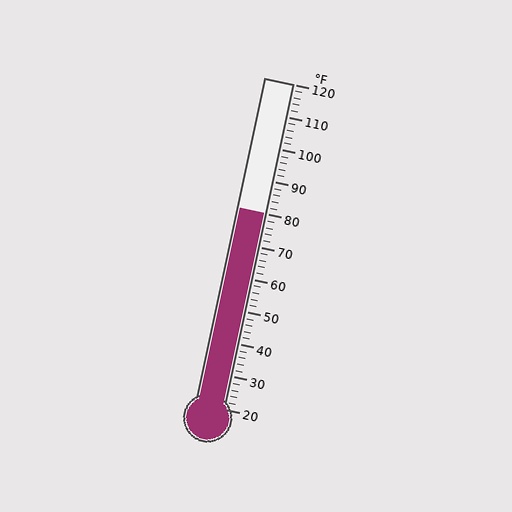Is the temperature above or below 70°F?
The temperature is above 70°F.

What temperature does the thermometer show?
The thermometer shows approximately 80°F.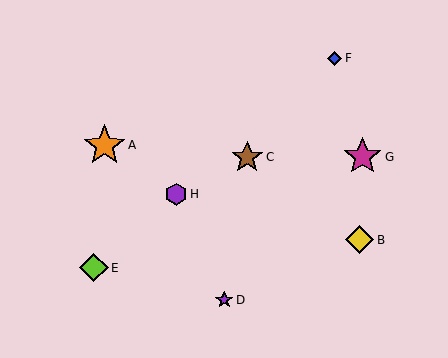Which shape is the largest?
The orange star (labeled A) is the largest.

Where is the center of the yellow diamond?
The center of the yellow diamond is at (360, 240).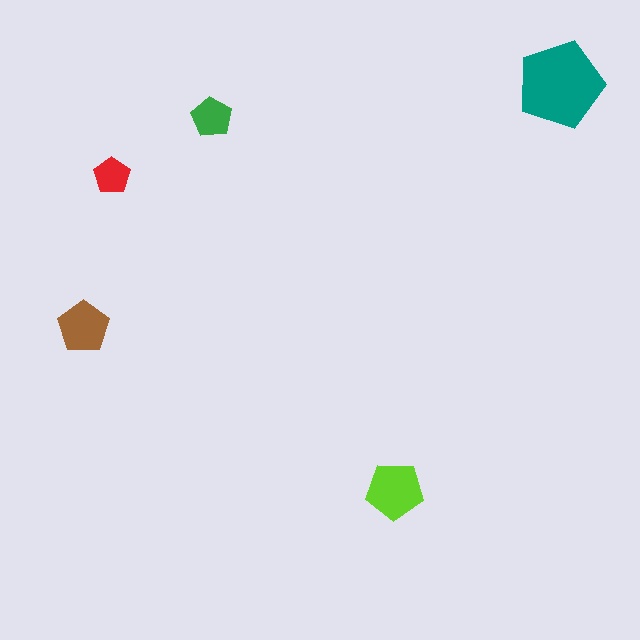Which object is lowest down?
The lime pentagon is bottommost.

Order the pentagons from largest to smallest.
the teal one, the lime one, the brown one, the green one, the red one.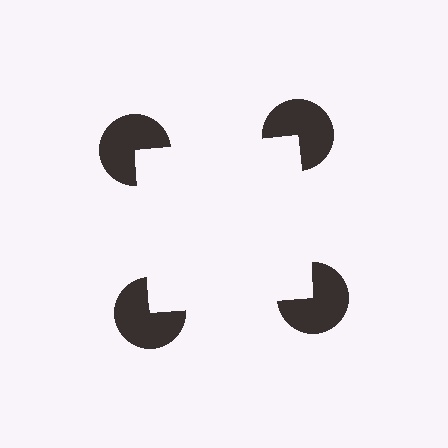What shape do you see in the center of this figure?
An illusory square — its edges are inferred from the aligned wedge cuts in the pac-man discs, not physically drawn.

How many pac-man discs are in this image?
There are 4 — one at each vertex of the illusory square.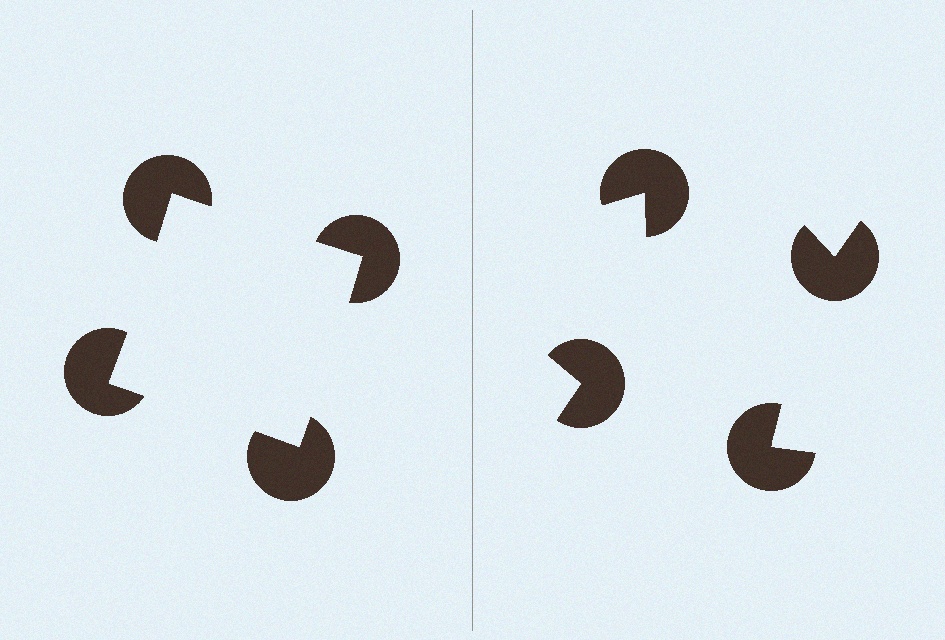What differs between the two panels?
The pac-man discs are positioned identically on both sides; only the wedge orientations differ. On the left they align to a square; on the right they are misaligned.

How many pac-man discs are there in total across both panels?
8 — 4 on each side.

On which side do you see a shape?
An illusory square appears on the left side. On the right side the wedge cuts are rotated, so no coherent shape forms.